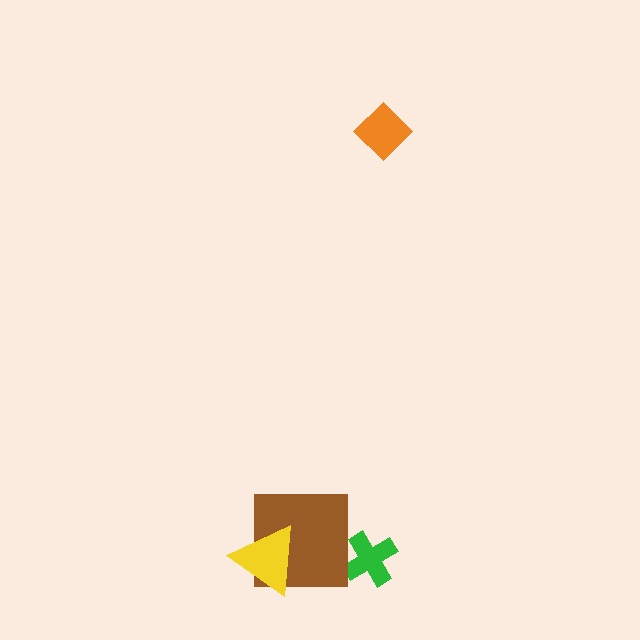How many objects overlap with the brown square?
1 object overlaps with the brown square.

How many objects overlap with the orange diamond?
0 objects overlap with the orange diamond.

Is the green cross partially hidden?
No, no other shape covers it.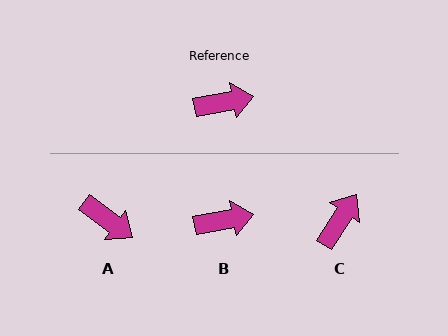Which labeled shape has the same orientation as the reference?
B.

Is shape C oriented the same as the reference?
No, it is off by about 46 degrees.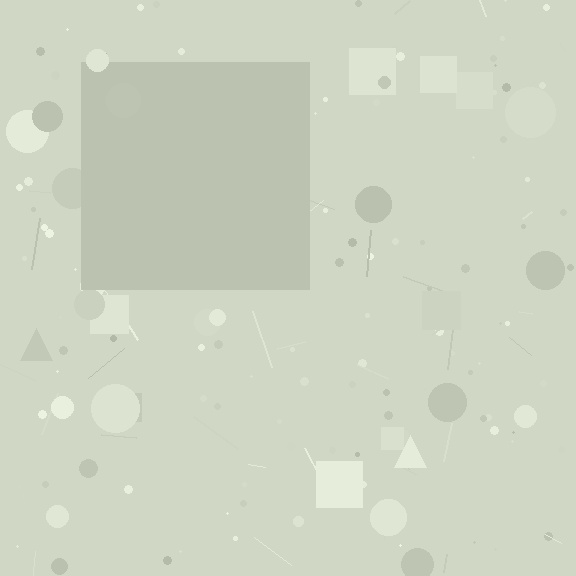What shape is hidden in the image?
A square is hidden in the image.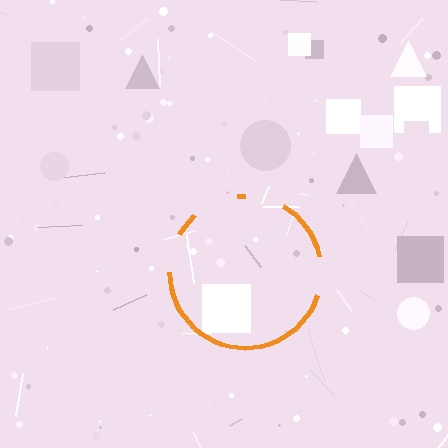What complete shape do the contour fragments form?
The contour fragments form a circle.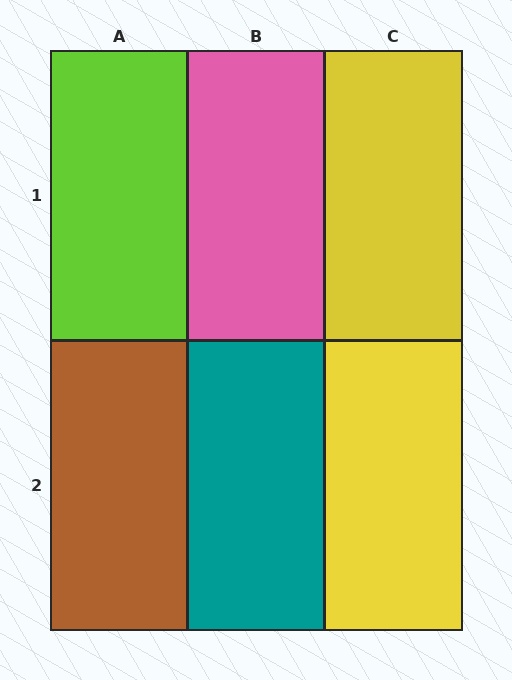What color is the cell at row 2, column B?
Teal.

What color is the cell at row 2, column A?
Brown.